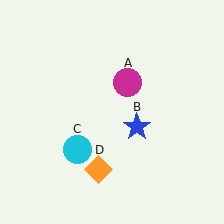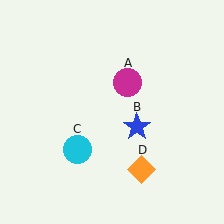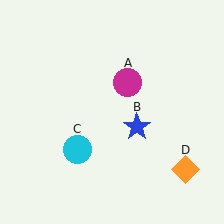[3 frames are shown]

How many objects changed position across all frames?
1 object changed position: orange diamond (object D).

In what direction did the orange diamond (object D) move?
The orange diamond (object D) moved right.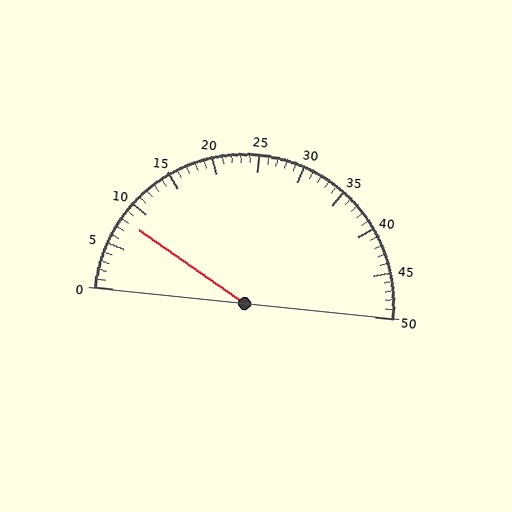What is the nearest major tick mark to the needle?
The nearest major tick mark is 10.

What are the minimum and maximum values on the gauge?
The gauge ranges from 0 to 50.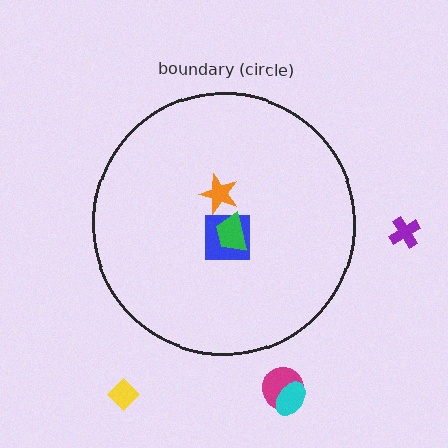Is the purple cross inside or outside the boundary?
Outside.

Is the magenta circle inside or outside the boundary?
Outside.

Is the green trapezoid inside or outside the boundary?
Inside.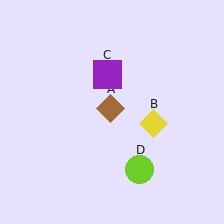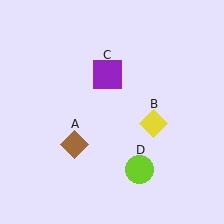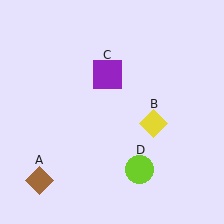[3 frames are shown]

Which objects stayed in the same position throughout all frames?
Yellow diamond (object B) and purple square (object C) and lime circle (object D) remained stationary.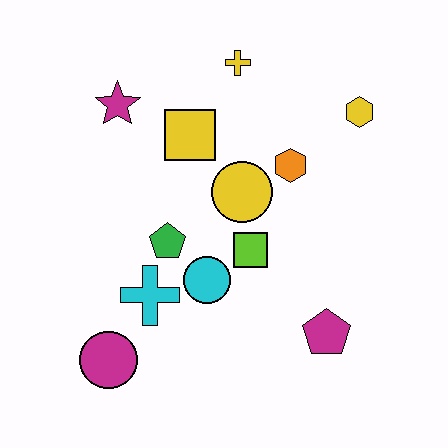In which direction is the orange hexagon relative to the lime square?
The orange hexagon is above the lime square.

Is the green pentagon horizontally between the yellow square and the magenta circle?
Yes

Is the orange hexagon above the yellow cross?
No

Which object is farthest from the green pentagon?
The yellow hexagon is farthest from the green pentagon.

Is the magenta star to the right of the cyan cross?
No